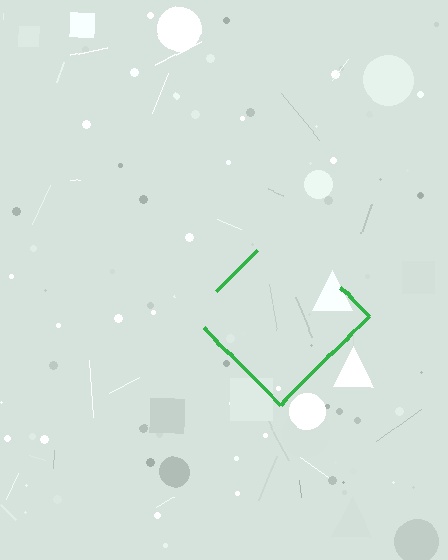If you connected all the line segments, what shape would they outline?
They would outline a diamond.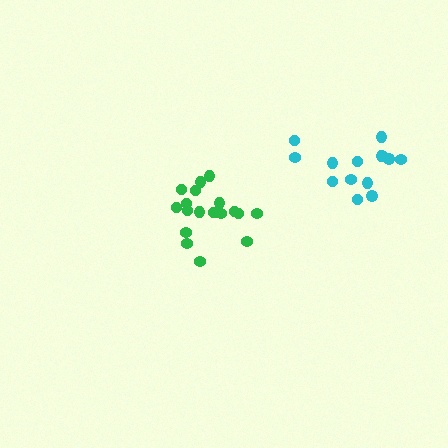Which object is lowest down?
The green cluster is bottommost.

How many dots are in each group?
Group 1: 19 dots, Group 2: 14 dots (33 total).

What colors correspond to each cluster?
The clusters are colored: green, cyan.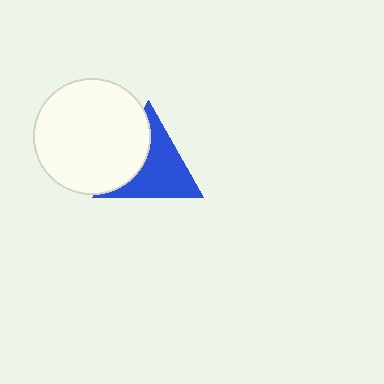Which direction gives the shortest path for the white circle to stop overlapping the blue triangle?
Moving left gives the shortest separation.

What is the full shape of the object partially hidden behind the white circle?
The partially hidden object is a blue triangle.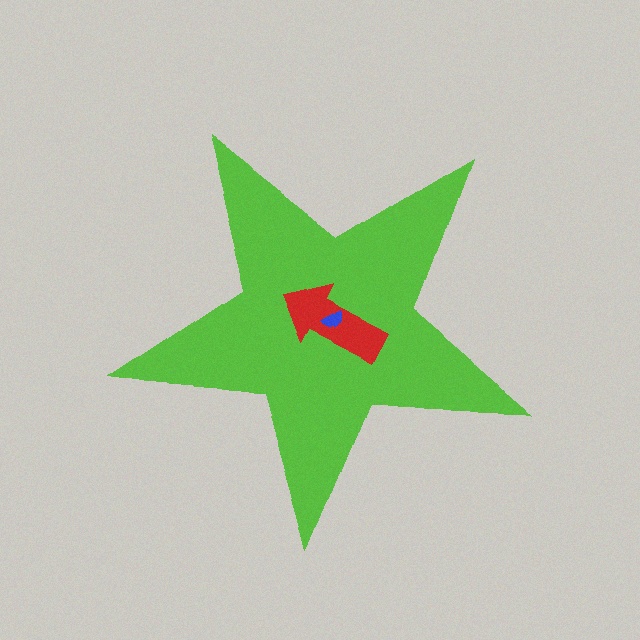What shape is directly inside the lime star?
The red arrow.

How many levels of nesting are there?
3.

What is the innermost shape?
The blue semicircle.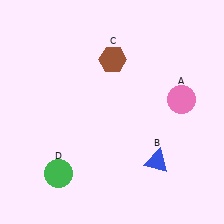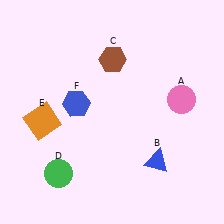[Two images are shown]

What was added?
An orange square (E), a blue hexagon (F) were added in Image 2.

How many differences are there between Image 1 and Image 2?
There are 2 differences between the two images.